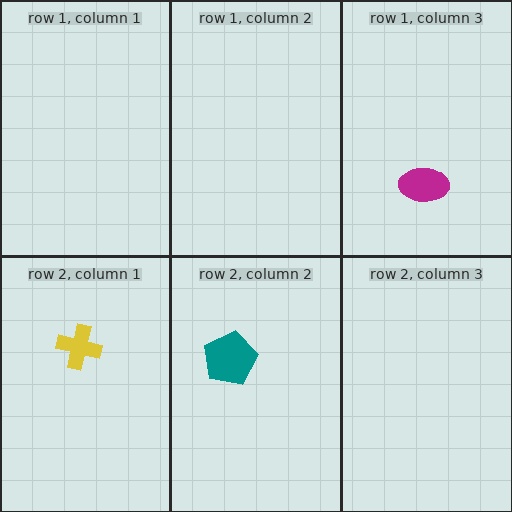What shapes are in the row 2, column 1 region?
The yellow cross.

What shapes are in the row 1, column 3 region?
The magenta ellipse.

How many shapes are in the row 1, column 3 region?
1.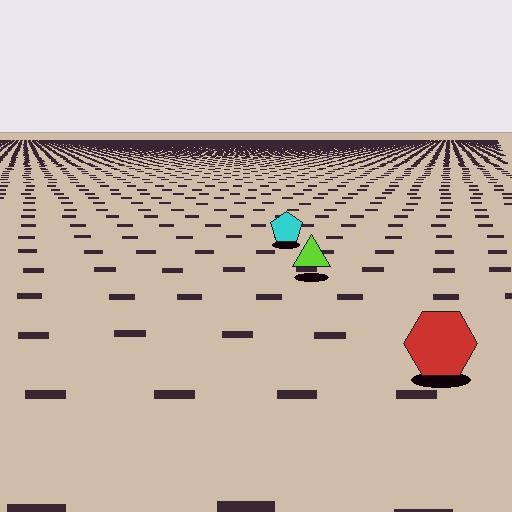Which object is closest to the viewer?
The red hexagon is closest. The texture marks near it are larger and more spread out.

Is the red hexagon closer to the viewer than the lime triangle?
Yes. The red hexagon is closer — you can tell from the texture gradient: the ground texture is coarser near it.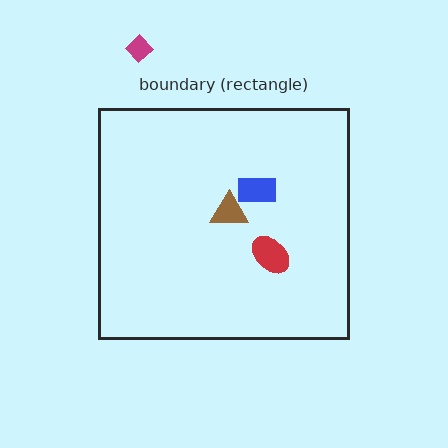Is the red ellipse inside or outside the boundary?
Inside.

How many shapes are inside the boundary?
3 inside, 1 outside.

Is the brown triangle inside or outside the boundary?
Inside.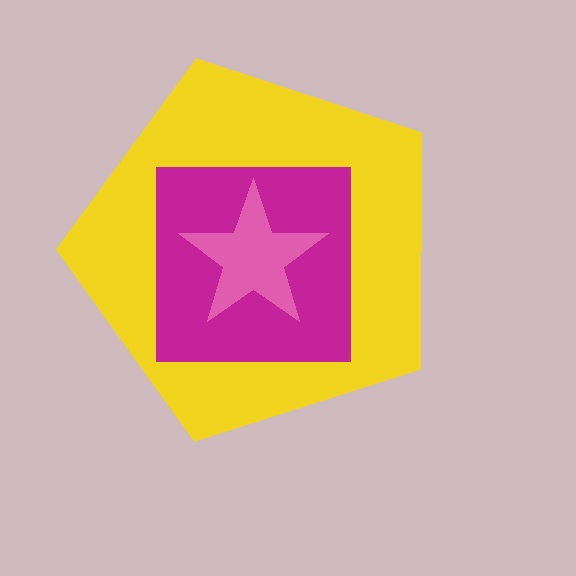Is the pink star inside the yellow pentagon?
Yes.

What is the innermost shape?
The pink star.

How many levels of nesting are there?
3.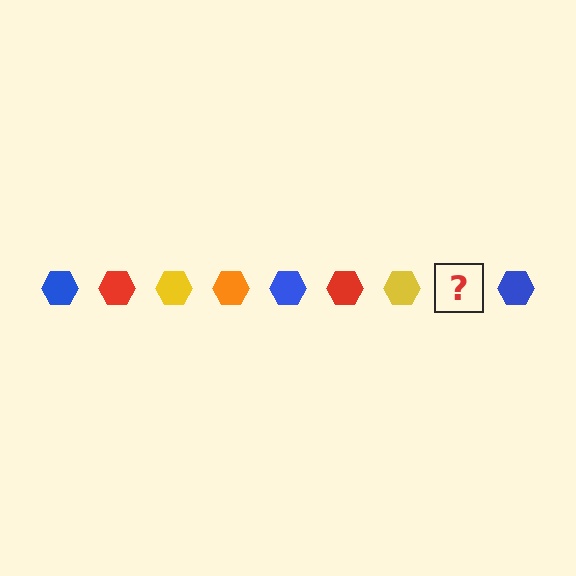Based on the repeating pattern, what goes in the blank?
The blank should be an orange hexagon.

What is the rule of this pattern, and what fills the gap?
The rule is that the pattern cycles through blue, red, yellow, orange hexagons. The gap should be filled with an orange hexagon.